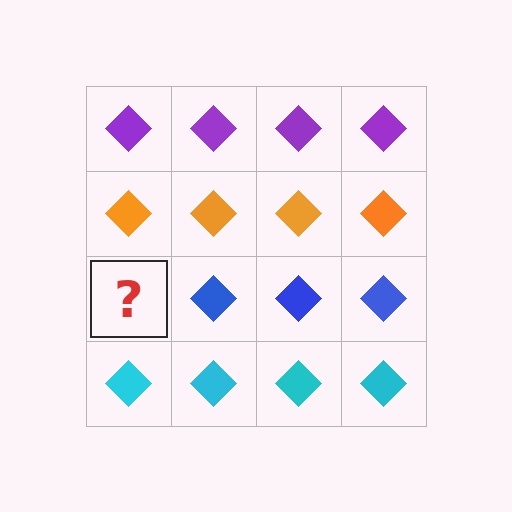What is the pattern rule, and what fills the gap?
The rule is that each row has a consistent color. The gap should be filled with a blue diamond.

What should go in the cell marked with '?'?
The missing cell should contain a blue diamond.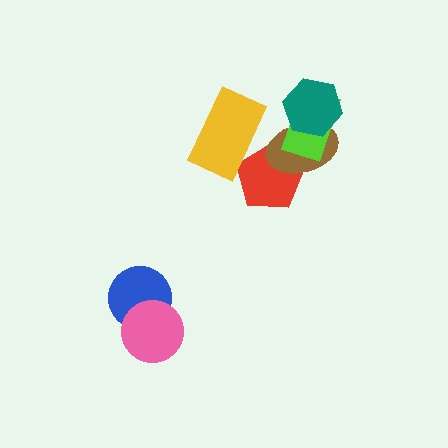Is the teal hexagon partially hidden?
No, no other shape covers it.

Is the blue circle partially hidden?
Yes, it is partially covered by another shape.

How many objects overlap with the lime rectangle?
2 objects overlap with the lime rectangle.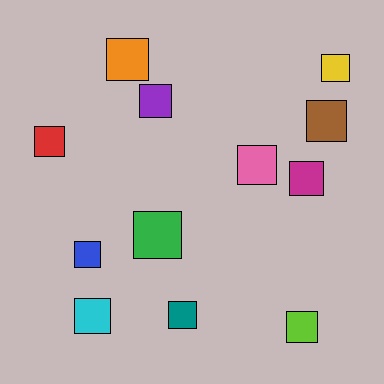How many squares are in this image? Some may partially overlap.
There are 12 squares.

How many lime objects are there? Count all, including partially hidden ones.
There is 1 lime object.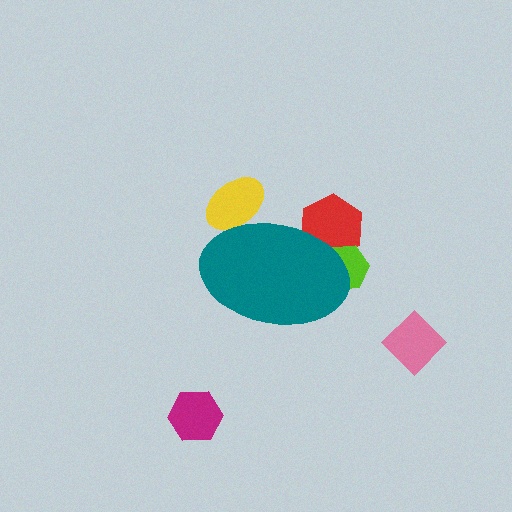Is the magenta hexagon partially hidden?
No, the magenta hexagon is fully visible.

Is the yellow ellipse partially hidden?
Yes, the yellow ellipse is partially hidden behind the teal ellipse.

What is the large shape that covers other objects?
A teal ellipse.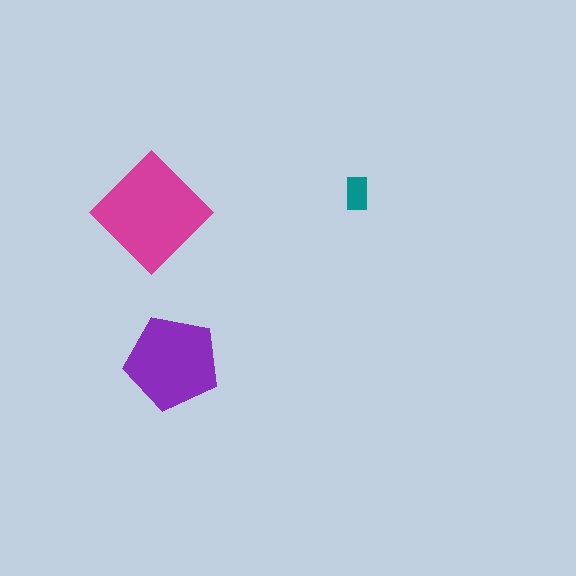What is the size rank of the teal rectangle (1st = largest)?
3rd.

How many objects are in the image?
There are 3 objects in the image.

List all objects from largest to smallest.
The magenta diamond, the purple pentagon, the teal rectangle.